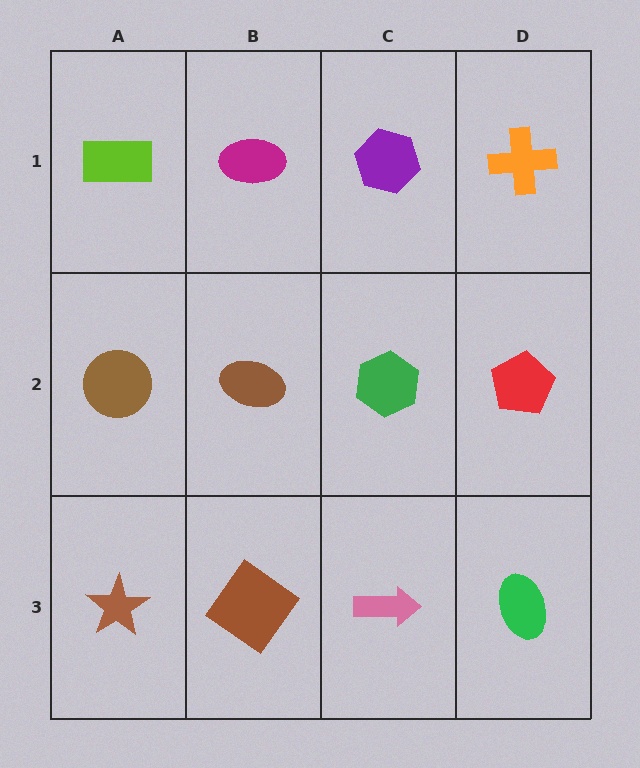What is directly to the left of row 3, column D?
A pink arrow.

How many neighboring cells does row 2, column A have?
3.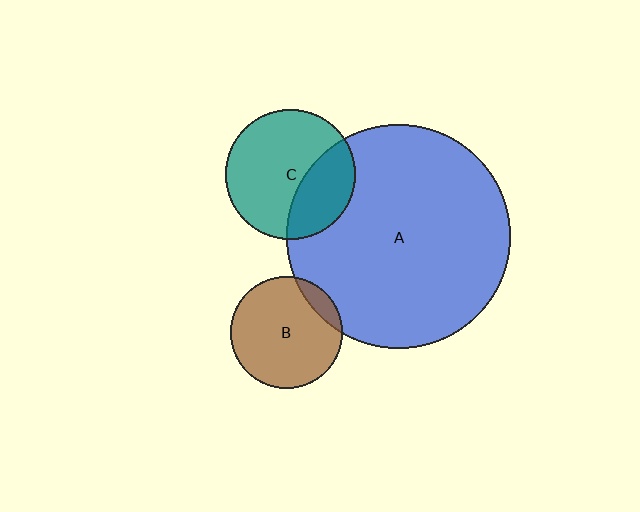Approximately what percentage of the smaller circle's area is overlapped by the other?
Approximately 30%.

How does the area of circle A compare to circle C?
Approximately 2.9 times.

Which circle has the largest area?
Circle A (blue).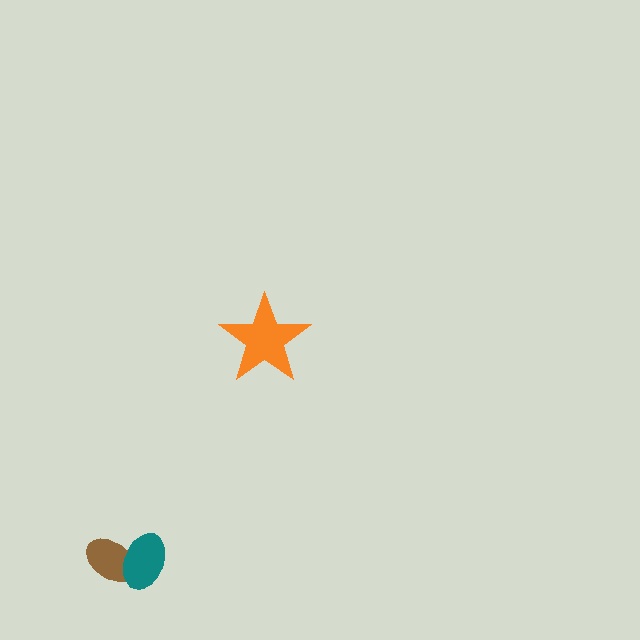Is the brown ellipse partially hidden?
Yes, it is partially covered by another shape.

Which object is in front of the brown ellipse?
The teal ellipse is in front of the brown ellipse.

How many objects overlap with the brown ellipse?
1 object overlaps with the brown ellipse.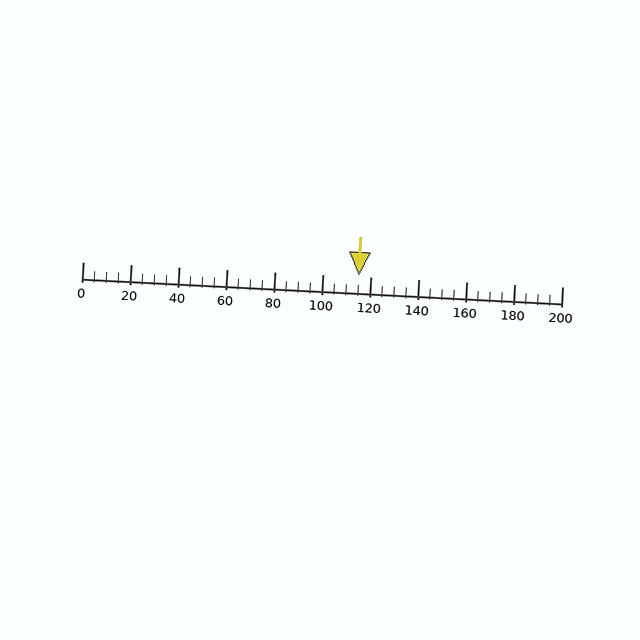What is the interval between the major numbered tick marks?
The major tick marks are spaced 20 units apart.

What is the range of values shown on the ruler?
The ruler shows values from 0 to 200.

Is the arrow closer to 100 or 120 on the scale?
The arrow is closer to 120.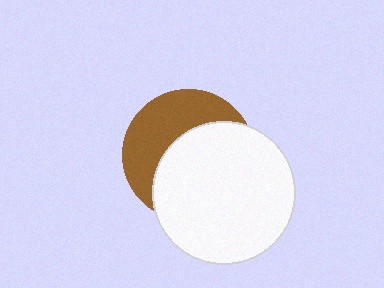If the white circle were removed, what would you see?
You would see the complete brown circle.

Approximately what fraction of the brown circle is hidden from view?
Roughly 58% of the brown circle is hidden behind the white circle.